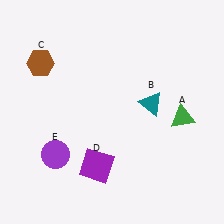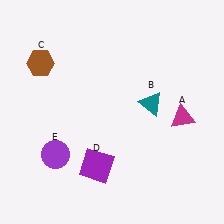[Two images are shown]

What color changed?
The triangle (A) changed from green in Image 1 to magenta in Image 2.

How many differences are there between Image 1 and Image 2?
There is 1 difference between the two images.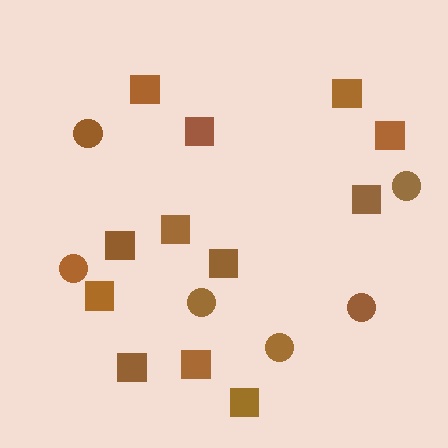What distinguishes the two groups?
There are 2 groups: one group of squares (12) and one group of circles (6).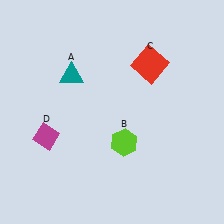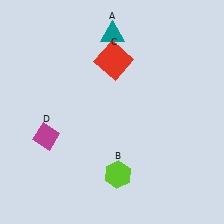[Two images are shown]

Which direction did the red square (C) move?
The red square (C) moved left.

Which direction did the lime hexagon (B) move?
The lime hexagon (B) moved down.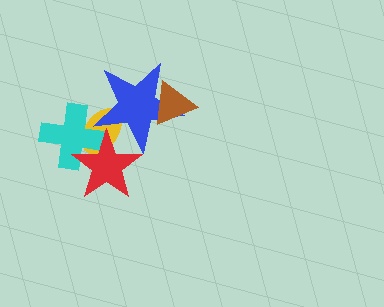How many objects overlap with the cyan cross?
3 objects overlap with the cyan cross.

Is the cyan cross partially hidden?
Yes, it is partially covered by another shape.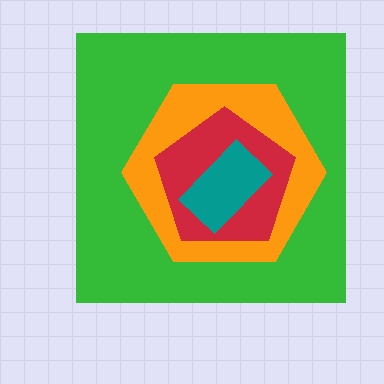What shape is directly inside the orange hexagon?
The red pentagon.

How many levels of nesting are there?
4.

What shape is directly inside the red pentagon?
The teal rectangle.